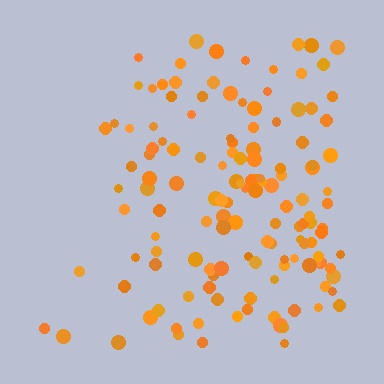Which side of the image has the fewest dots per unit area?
The left.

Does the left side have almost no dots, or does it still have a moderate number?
Still a moderate number, just noticeably fewer than the right.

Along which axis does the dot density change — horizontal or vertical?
Horizontal.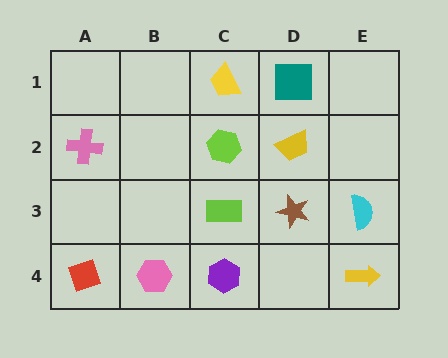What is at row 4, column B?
A pink hexagon.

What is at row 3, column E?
A cyan semicircle.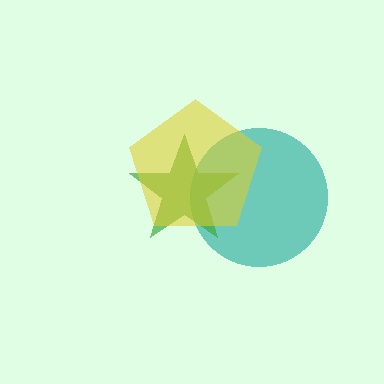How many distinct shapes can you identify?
There are 3 distinct shapes: a teal circle, a green star, a yellow pentagon.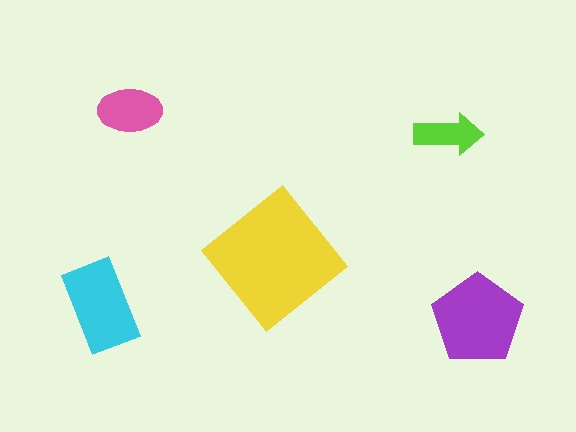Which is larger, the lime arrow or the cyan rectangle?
The cyan rectangle.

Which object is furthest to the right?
The purple pentagon is rightmost.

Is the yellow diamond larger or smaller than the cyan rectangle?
Larger.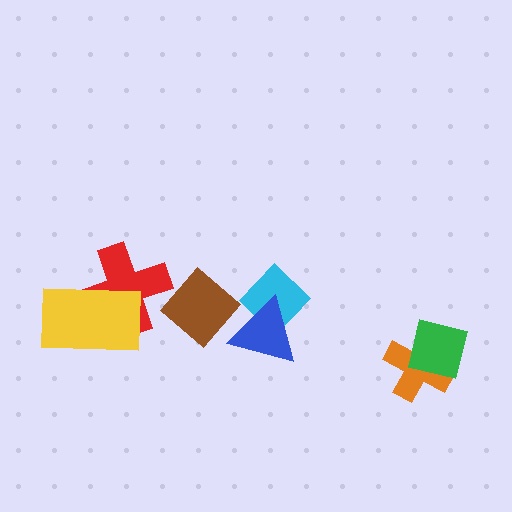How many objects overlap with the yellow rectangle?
1 object overlaps with the yellow rectangle.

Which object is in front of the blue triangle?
The brown diamond is in front of the blue triangle.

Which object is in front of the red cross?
The yellow rectangle is in front of the red cross.